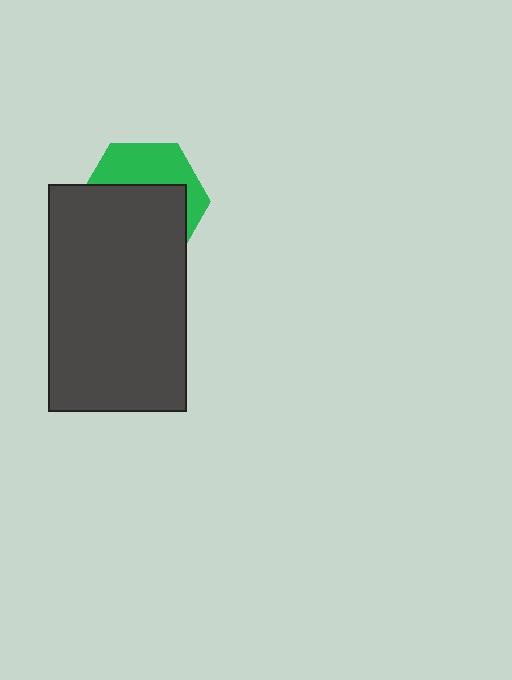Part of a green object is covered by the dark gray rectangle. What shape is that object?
It is a hexagon.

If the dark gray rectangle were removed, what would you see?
You would see the complete green hexagon.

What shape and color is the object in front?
The object in front is a dark gray rectangle.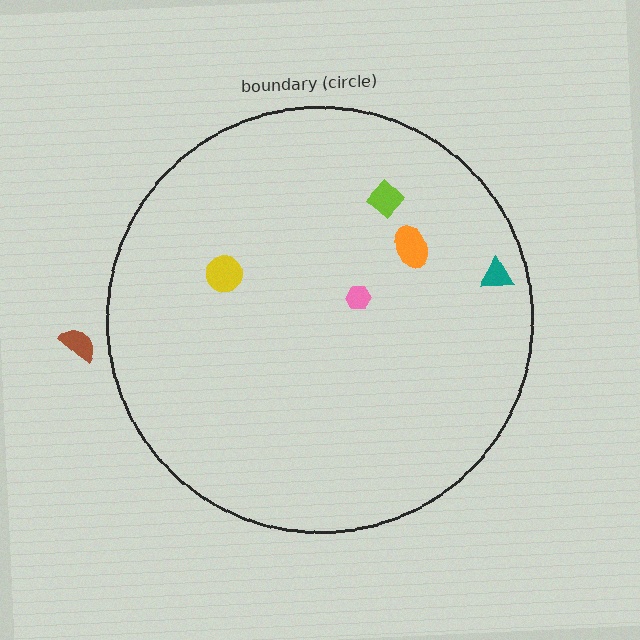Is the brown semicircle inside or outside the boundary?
Outside.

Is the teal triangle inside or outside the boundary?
Inside.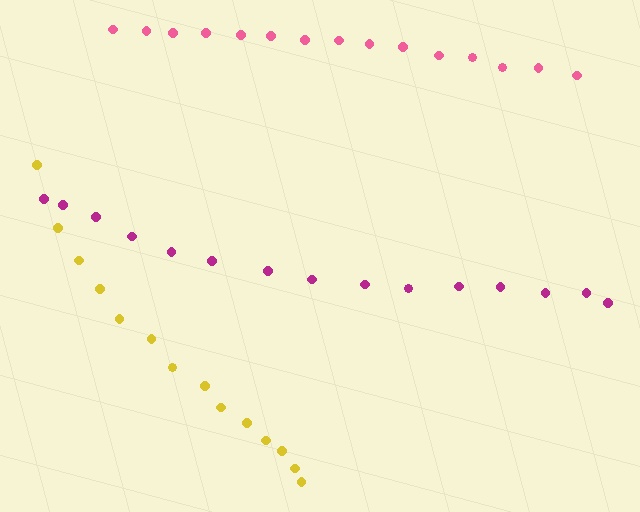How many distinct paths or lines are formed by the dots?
There are 3 distinct paths.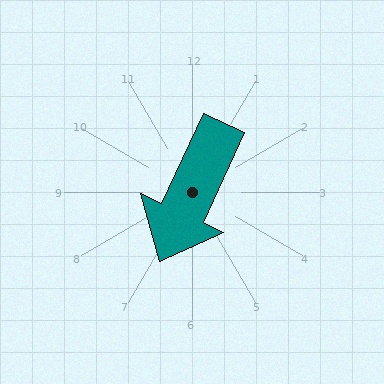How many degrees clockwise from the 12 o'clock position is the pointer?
Approximately 205 degrees.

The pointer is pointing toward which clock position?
Roughly 7 o'clock.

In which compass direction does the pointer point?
Southwest.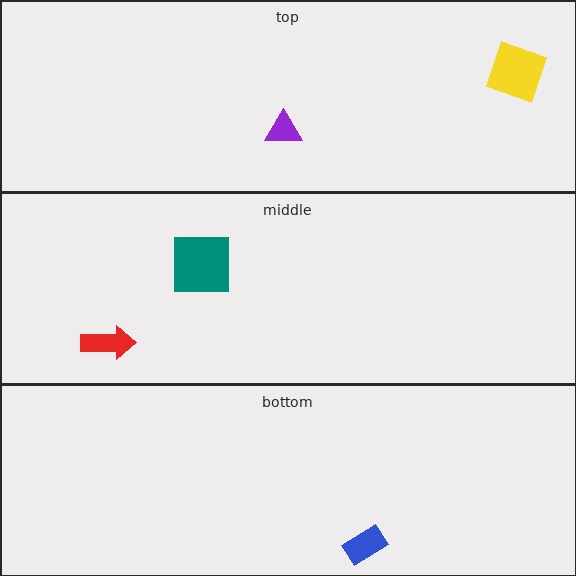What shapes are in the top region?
The purple triangle, the yellow diamond.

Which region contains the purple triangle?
The top region.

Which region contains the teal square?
The middle region.